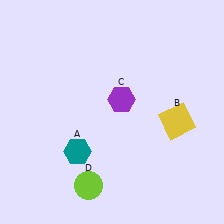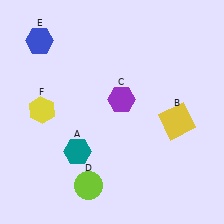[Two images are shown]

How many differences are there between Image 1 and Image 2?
There are 2 differences between the two images.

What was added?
A blue hexagon (E), a yellow hexagon (F) were added in Image 2.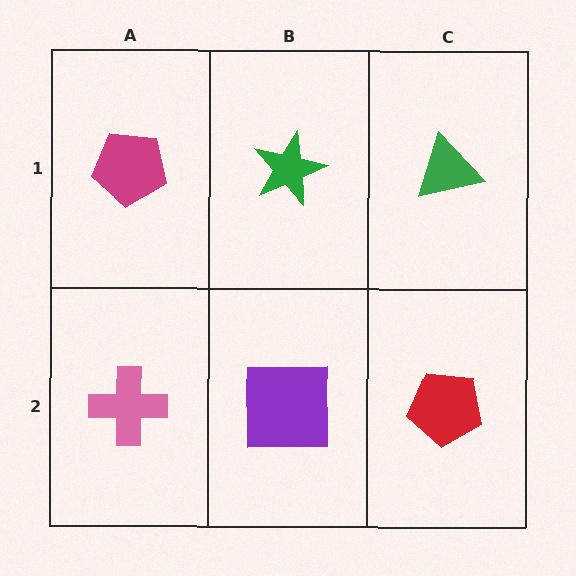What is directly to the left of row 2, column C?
A purple square.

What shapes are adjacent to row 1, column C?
A red pentagon (row 2, column C), a green star (row 1, column B).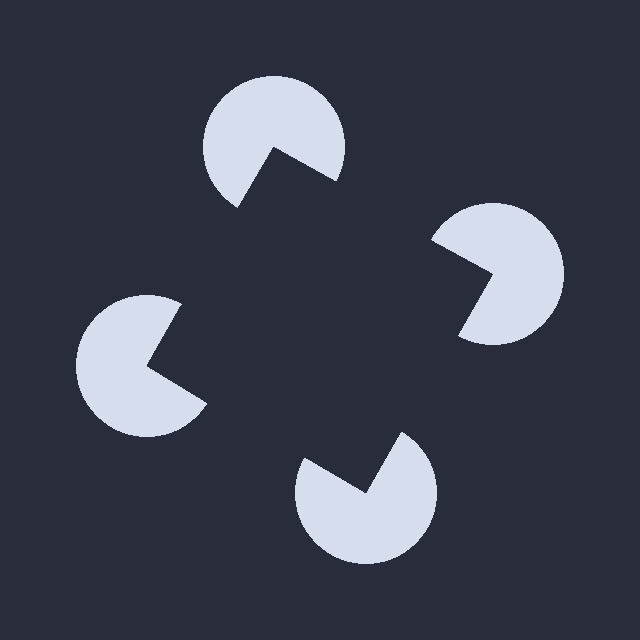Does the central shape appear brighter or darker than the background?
It typically appears slightly darker than the background, even though no actual brightness change is drawn.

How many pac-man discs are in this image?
There are 4 — one at each vertex of the illusory square.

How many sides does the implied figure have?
4 sides.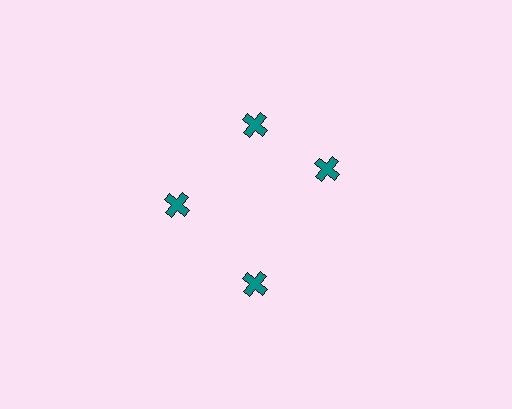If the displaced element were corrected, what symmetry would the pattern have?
It would have 4-fold rotational symmetry — the pattern would map onto itself every 90 degrees.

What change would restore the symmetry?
The symmetry would be restored by rotating it back into even spacing with its neighbors so that all 4 crosses sit at equal angles and equal distance from the center.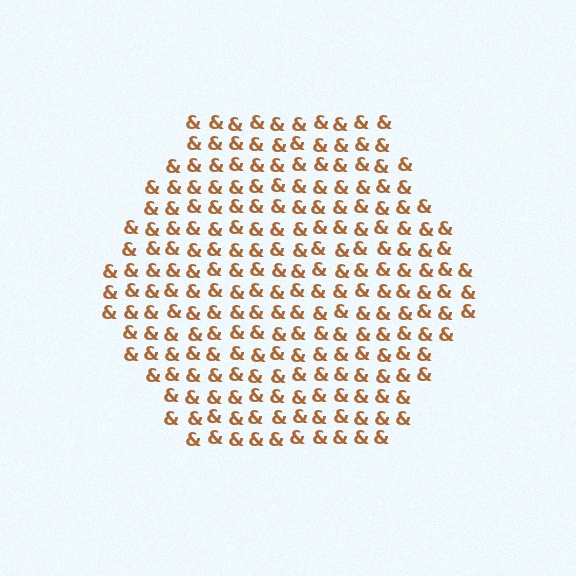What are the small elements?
The small elements are ampersands.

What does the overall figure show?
The overall figure shows a hexagon.